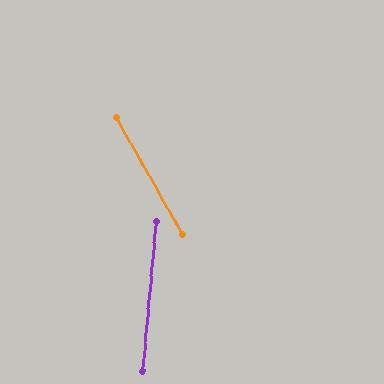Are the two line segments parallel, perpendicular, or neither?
Neither parallel nor perpendicular — they differ by about 34°.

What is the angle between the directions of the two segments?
Approximately 34 degrees.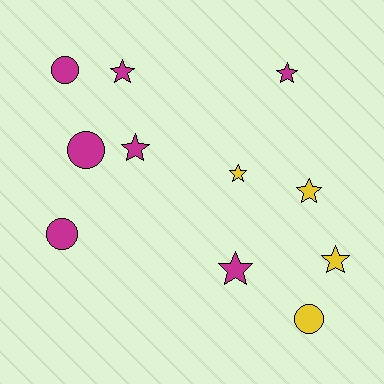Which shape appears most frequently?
Star, with 7 objects.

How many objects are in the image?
There are 11 objects.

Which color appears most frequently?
Magenta, with 7 objects.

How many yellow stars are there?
There are 3 yellow stars.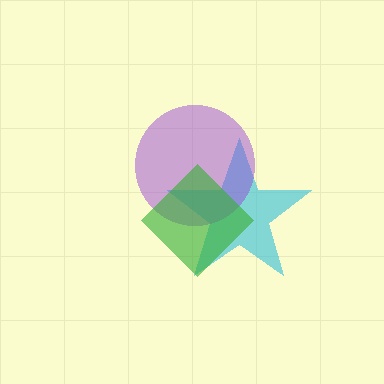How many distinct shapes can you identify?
There are 3 distinct shapes: a cyan star, a purple circle, a green diamond.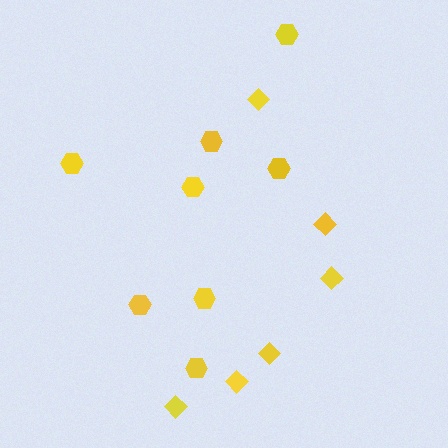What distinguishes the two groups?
There are 2 groups: one group of hexagons (8) and one group of diamonds (6).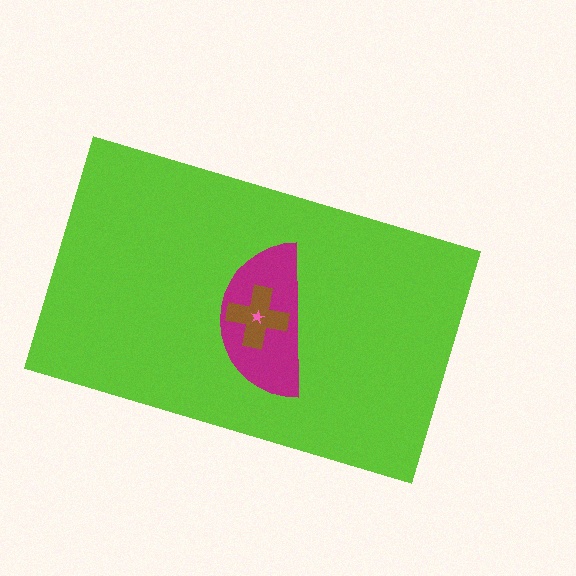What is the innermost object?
The pink star.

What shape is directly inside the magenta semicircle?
The brown cross.